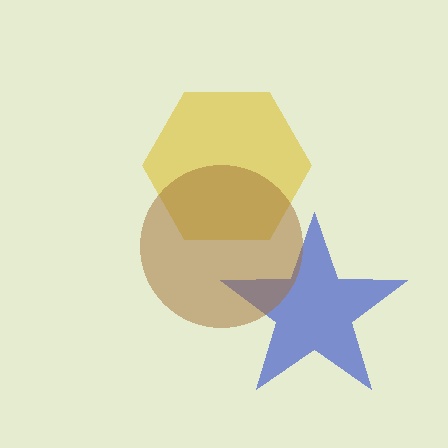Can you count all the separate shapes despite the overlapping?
Yes, there are 3 separate shapes.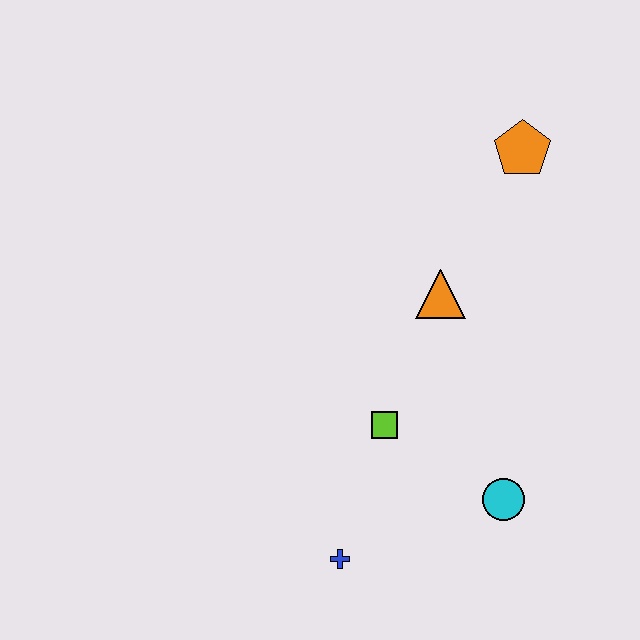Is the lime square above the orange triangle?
No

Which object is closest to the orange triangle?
The lime square is closest to the orange triangle.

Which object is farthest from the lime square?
The orange pentagon is farthest from the lime square.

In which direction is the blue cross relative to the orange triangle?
The blue cross is below the orange triangle.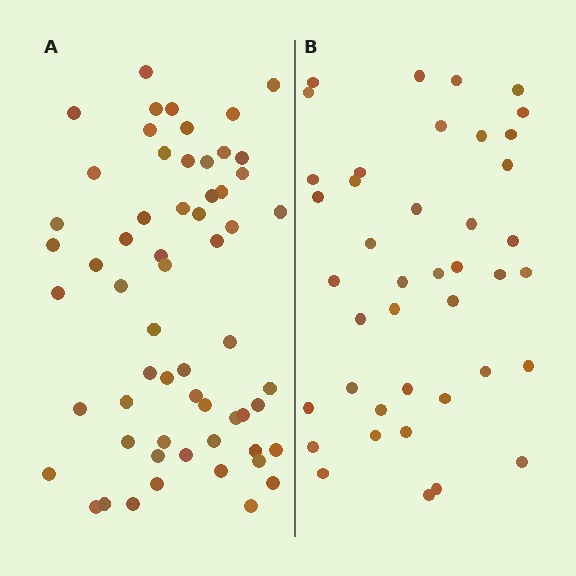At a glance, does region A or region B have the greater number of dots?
Region A (the left region) has more dots.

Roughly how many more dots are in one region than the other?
Region A has approximately 20 more dots than region B.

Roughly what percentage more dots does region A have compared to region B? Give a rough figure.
About 45% more.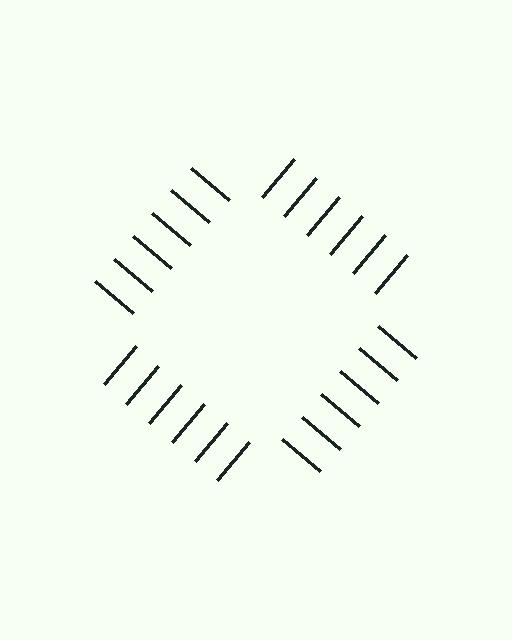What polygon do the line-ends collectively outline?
An illusory square — the line segments terminate on its edges but no continuous stroke is drawn.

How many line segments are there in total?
24 — 6 along each of the 4 edges.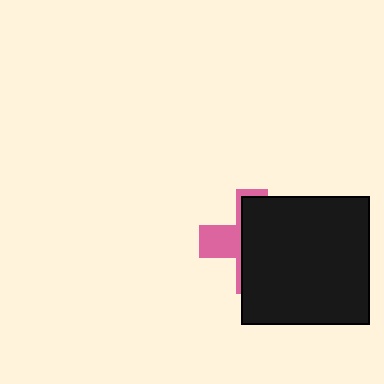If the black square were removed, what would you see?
You would see the complete pink cross.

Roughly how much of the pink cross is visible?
A small part of it is visible (roughly 34%).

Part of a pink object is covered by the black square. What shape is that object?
It is a cross.